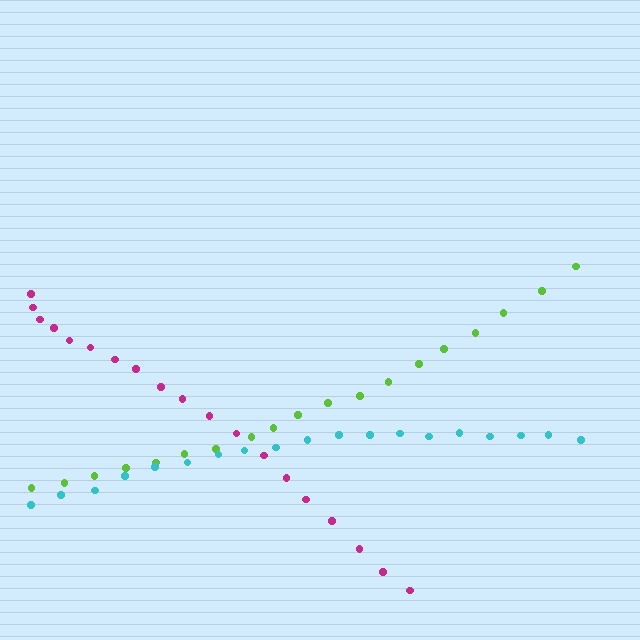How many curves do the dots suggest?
There are 3 distinct paths.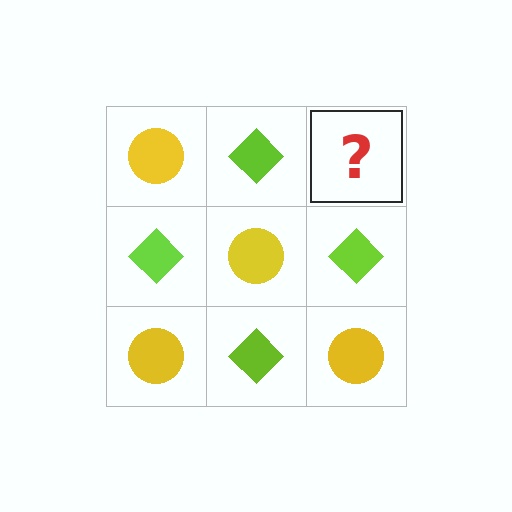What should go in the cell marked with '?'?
The missing cell should contain a yellow circle.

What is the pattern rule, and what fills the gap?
The rule is that it alternates yellow circle and lime diamond in a checkerboard pattern. The gap should be filled with a yellow circle.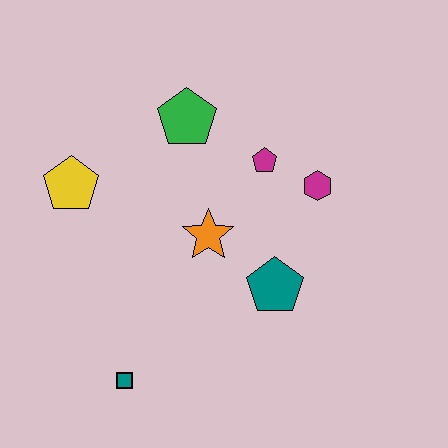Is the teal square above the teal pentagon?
No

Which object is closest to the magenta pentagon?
The magenta hexagon is closest to the magenta pentagon.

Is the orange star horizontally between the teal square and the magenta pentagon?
Yes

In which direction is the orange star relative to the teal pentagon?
The orange star is to the left of the teal pentagon.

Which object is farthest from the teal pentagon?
The yellow pentagon is farthest from the teal pentagon.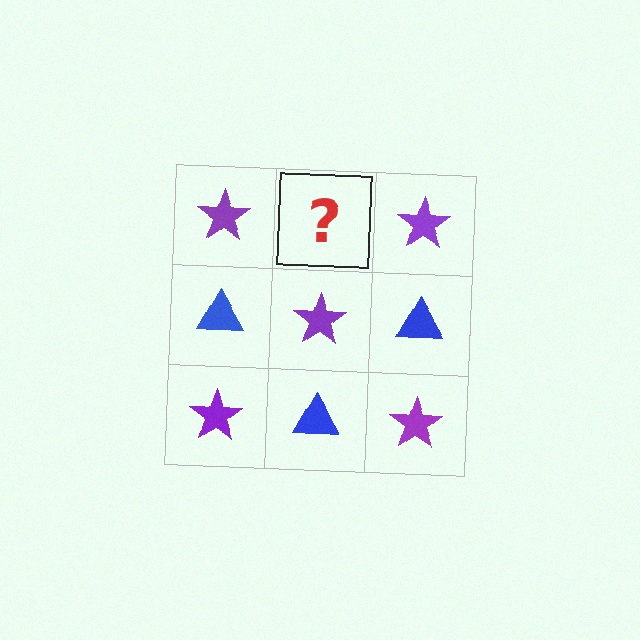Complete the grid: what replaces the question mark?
The question mark should be replaced with a blue triangle.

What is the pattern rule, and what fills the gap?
The rule is that it alternates purple star and blue triangle in a checkerboard pattern. The gap should be filled with a blue triangle.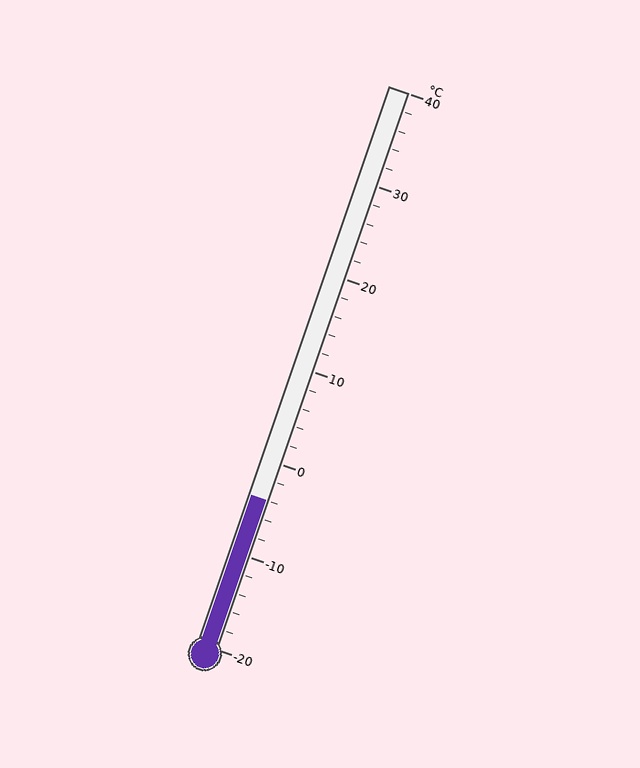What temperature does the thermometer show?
The thermometer shows approximately -4°C.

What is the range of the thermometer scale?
The thermometer scale ranges from -20°C to 40°C.